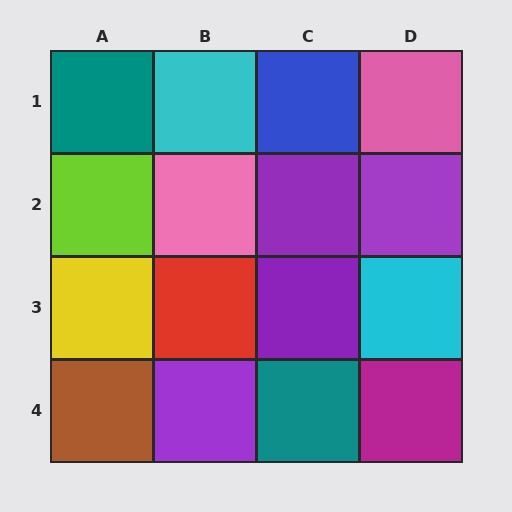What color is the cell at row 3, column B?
Red.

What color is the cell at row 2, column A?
Lime.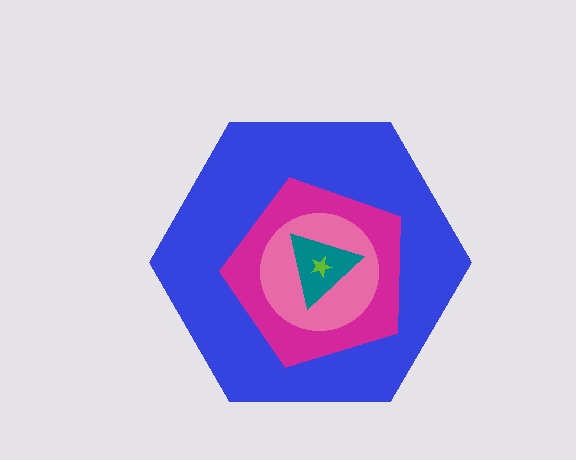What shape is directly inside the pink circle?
The teal triangle.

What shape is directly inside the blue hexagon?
The magenta pentagon.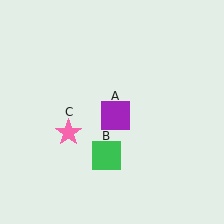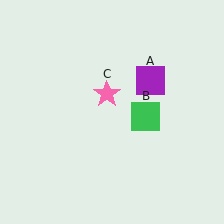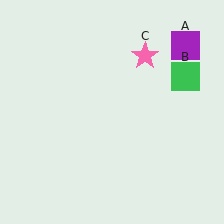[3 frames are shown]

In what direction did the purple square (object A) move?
The purple square (object A) moved up and to the right.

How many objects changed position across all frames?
3 objects changed position: purple square (object A), green square (object B), pink star (object C).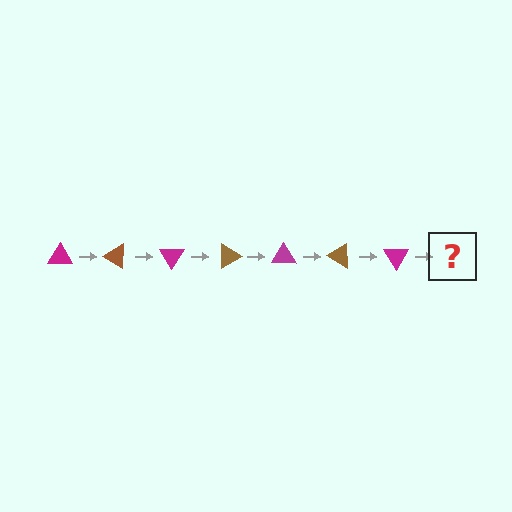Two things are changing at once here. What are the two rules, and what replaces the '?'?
The two rules are that it rotates 30 degrees each step and the color cycles through magenta and brown. The '?' should be a brown triangle, rotated 210 degrees from the start.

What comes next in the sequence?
The next element should be a brown triangle, rotated 210 degrees from the start.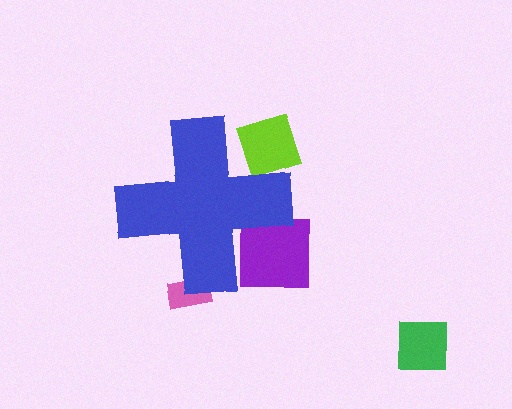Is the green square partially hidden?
No, the green square is fully visible.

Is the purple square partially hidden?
Yes, the purple square is partially hidden behind the blue cross.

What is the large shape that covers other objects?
A blue cross.